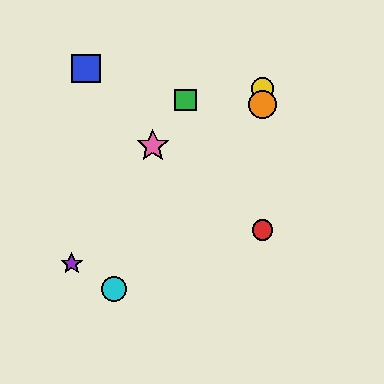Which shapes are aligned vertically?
The red circle, the yellow circle, the orange circle are aligned vertically.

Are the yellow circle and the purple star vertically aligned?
No, the yellow circle is at x≈262 and the purple star is at x≈72.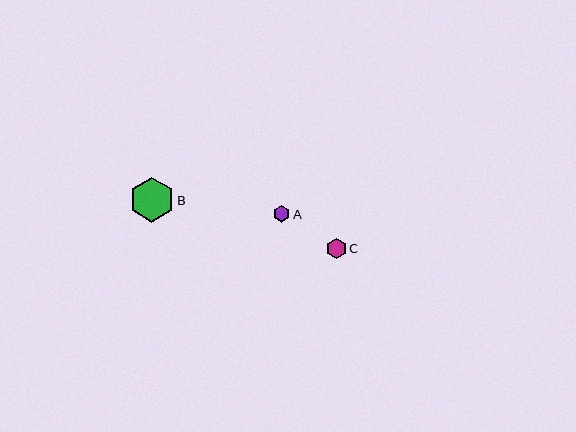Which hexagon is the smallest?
Hexagon A is the smallest with a size of approximately 17 pixels.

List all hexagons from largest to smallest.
From largest to smallest: B, C, A.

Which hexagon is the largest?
Hexagon B is the largest with a size of approximately 45 pixels.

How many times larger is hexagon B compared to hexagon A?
Hexagon B is approximately 2.6 times the size of hexagon A.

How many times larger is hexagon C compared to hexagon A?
Hexagon C is approximately 1.2 times the size of hexagon A.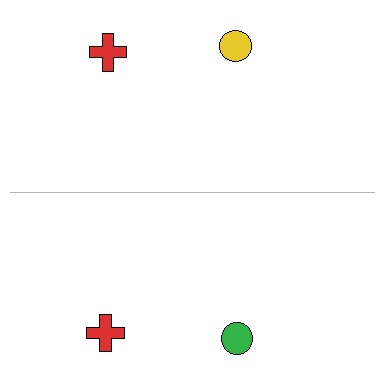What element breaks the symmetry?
The green circle on the bottom side breaks the symmetry — its mirror counterpart is yellow.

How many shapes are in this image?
There are 4 shapes in this image.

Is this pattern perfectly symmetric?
No, the pattern is not perfectly symmetric. The green circle on the bottom side breaks the symmetry — its mirror counterpart is yellow.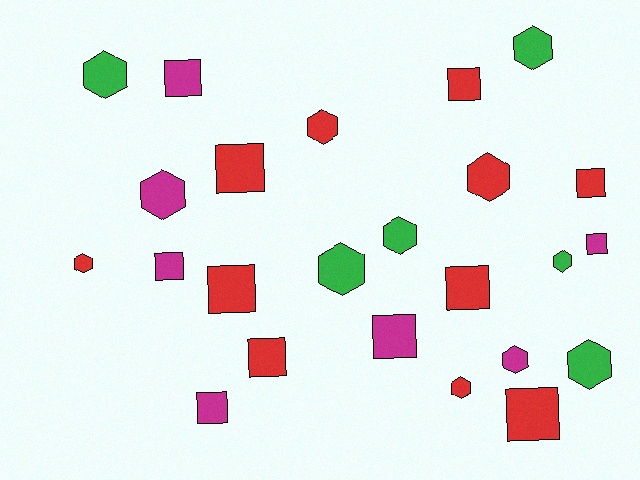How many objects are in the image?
There are 24 objects.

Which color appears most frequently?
Red, with 11 objects.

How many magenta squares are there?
There are 5 magenta squares.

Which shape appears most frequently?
Square, with 12 objects.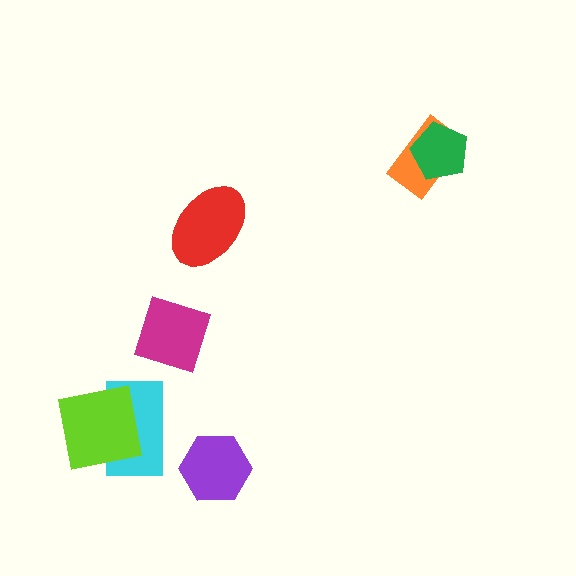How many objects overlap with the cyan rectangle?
1 object overlaps with the cyan rectangle.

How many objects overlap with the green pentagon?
1 object overlaps with the green pentagon.